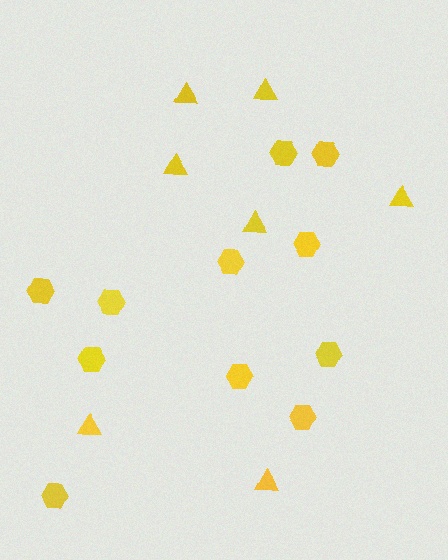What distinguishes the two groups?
There are 2 groups: one group of hexagons (11) and one group of triangles (7).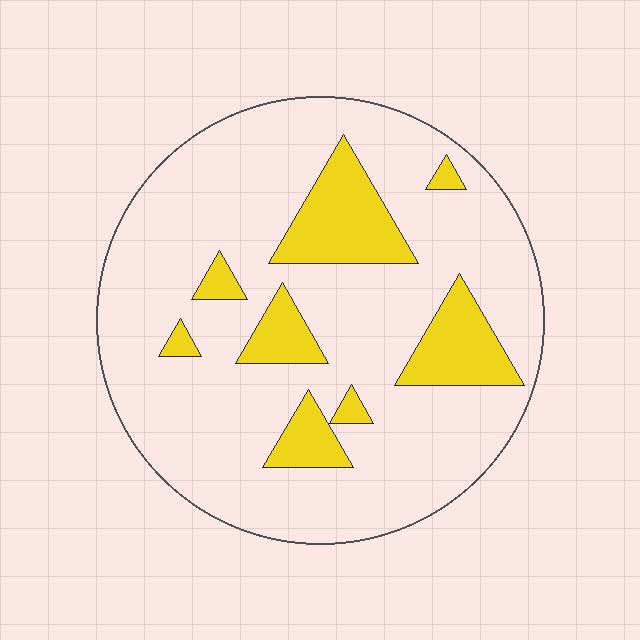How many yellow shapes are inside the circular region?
8.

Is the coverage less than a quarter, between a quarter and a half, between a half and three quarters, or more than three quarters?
Less than a quarter.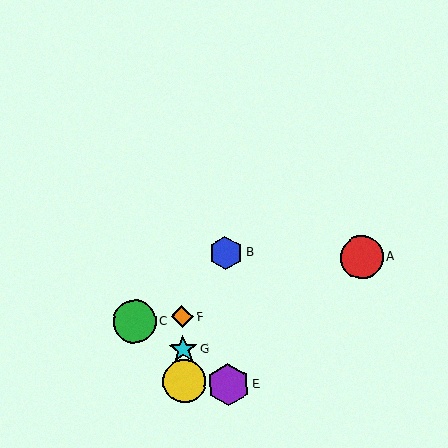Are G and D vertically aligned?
Yes, both are at x≈183.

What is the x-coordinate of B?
Object B is at x≈226.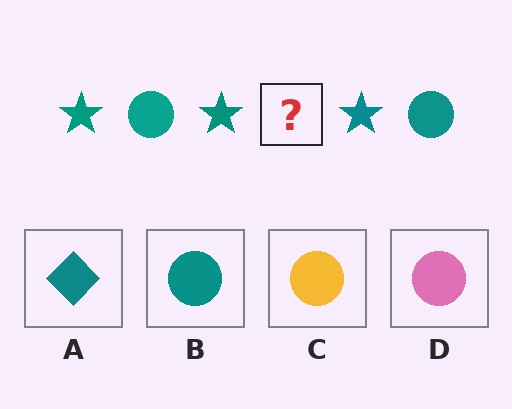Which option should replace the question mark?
Option B.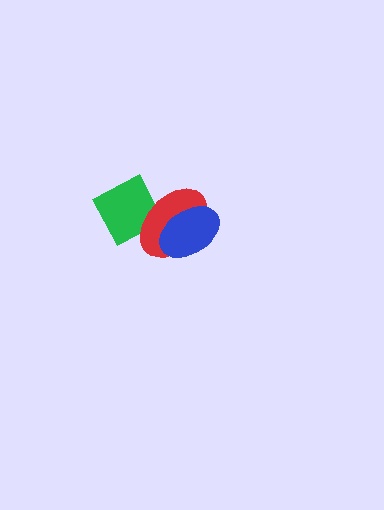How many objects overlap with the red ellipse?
2 objects overlap with the red ellipse.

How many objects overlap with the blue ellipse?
1 object overlaps with the blue ellipse.